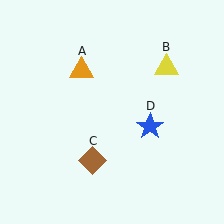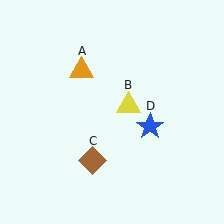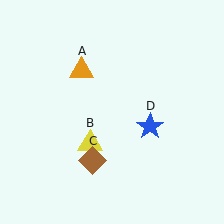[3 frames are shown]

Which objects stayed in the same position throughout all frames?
Orange triangle (object A) and brown diamond (object C) and blue star (object D) remained stationary.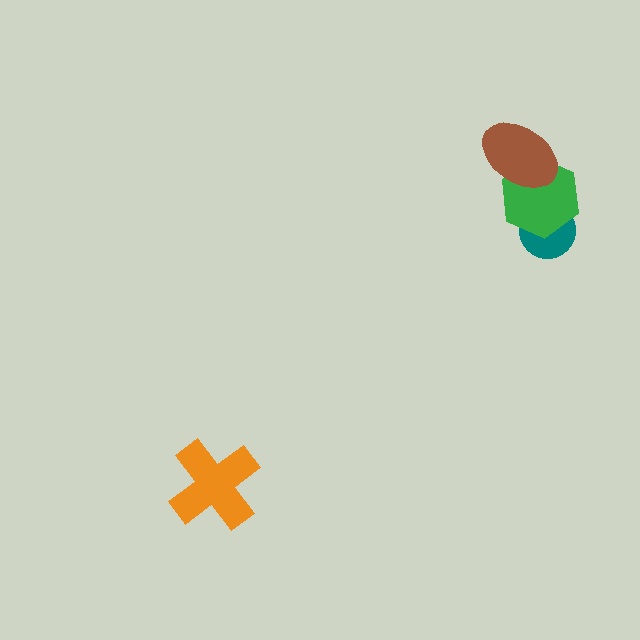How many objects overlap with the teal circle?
1 object overlaps with the teal circle.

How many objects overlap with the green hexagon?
2 objects overlap with the green hexagon.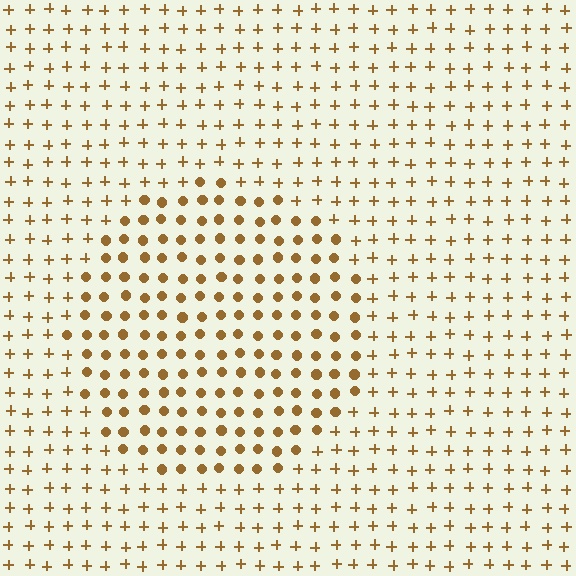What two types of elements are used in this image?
The image uses circles inside the circle region and plus signs outside it.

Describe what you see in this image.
The image is filled with small brown elements arranged in a uniform grid. A circle-shaped region contains circles, while the surrounding area contains plus signs. The boundary is defined purely by the change in element shape.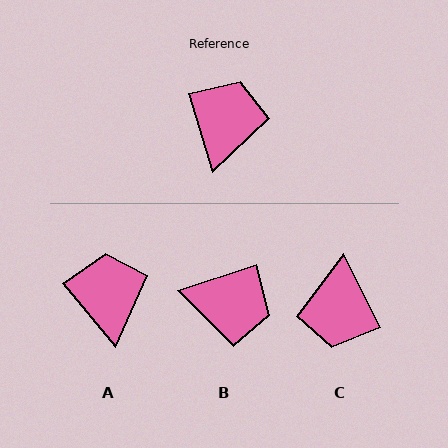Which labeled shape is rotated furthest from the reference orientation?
C, about 170 degrees away.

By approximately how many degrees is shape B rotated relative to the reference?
Approximately 88 degrees clockwise.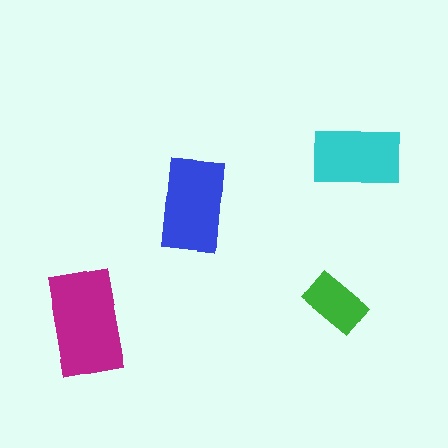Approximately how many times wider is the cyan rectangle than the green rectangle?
About 1.5 times wider.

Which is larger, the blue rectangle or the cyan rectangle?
The blue one.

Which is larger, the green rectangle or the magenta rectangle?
The magenta one.